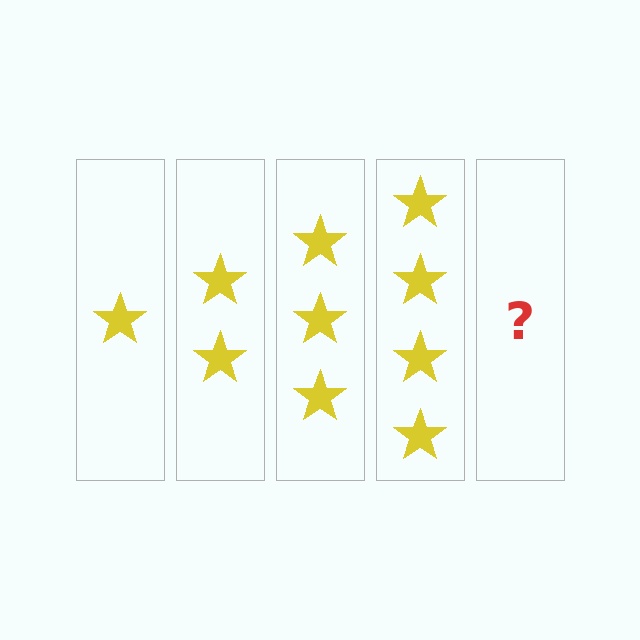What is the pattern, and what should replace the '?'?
The pattern is that each step adds one more star. The '?' should be 5 stars.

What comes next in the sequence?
The next element should be 5 stars.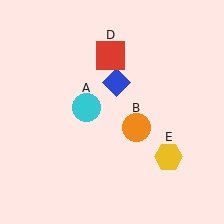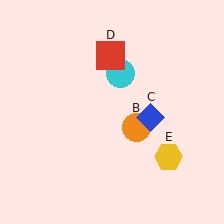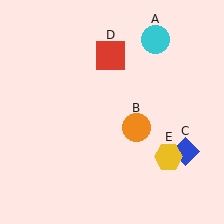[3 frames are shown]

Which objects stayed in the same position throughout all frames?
Orange circle (object B) and red square (object D) and yellow hexagon (object E) remained stationary.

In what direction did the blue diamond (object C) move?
The blue diamond (object C) moved down and to the right.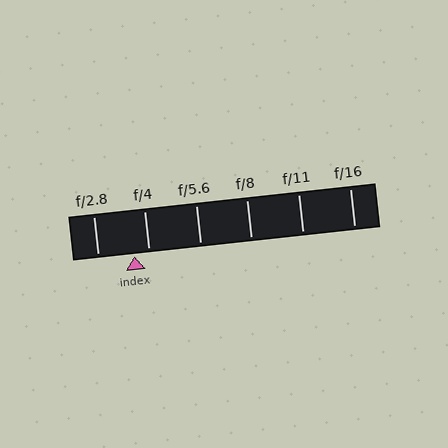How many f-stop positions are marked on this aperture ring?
There are 6 f-stop positions marked.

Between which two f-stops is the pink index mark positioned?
The index mark is between f/2.8 and f/4.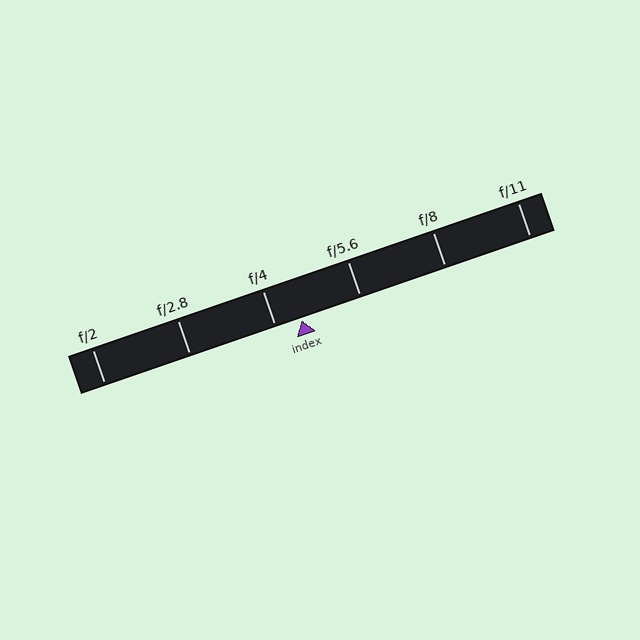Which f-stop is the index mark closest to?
The index mark is closest to f/4.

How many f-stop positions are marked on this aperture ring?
There are 6 f-stop positions marked.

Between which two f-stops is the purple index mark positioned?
The index mark is between f/4 and f/5.6.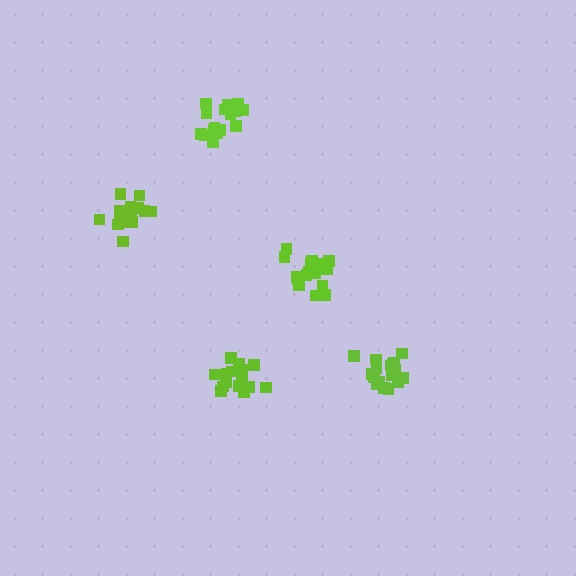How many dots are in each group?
Group 1: 18 dots, Group 2: 16 dots, Group 3: 16 dots, Group 4: 16 dots, Group 5: 15 dots (81 total).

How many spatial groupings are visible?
There are 5 spatial groupings.